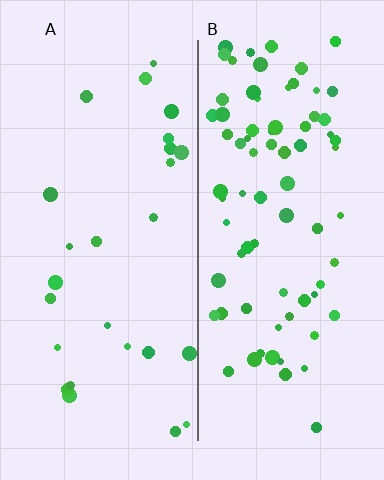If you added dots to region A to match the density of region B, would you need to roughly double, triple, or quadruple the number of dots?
Approximately triple.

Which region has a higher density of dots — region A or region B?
B (the right).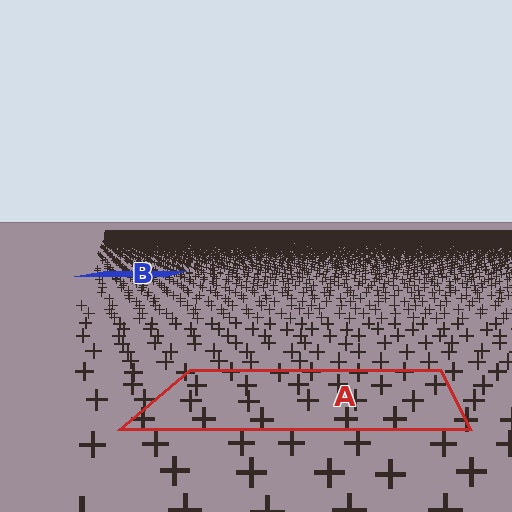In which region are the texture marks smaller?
The texture marks are smaller in region B, because it is farther away.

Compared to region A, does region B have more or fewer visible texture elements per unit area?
Region B has more texture elements per unit area — they are packed more densely because it is farther away.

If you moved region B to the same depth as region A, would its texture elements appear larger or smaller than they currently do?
They would appear larger. At a closer depth, the same texture elements are projected at a bigger on-screen size.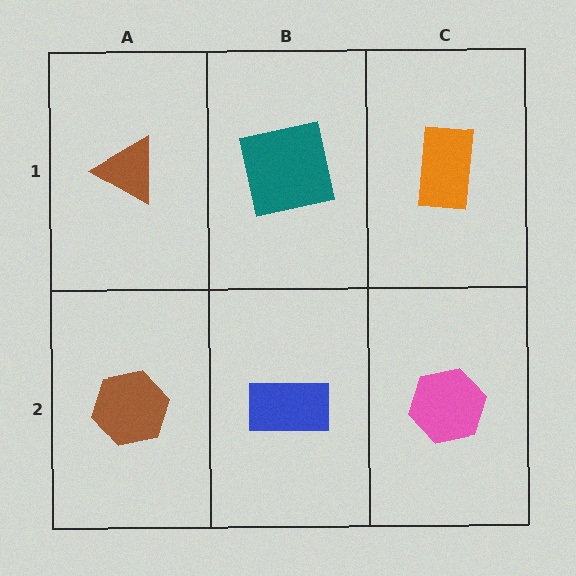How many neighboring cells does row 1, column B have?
3.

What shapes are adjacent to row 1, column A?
A brown hexagon (row 2, column A), a teal square (row 1, column B).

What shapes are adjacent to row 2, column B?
A teal square (row 1, column B), a brown hexagon (row 2, column A), a pink hexagon (row 2, column C).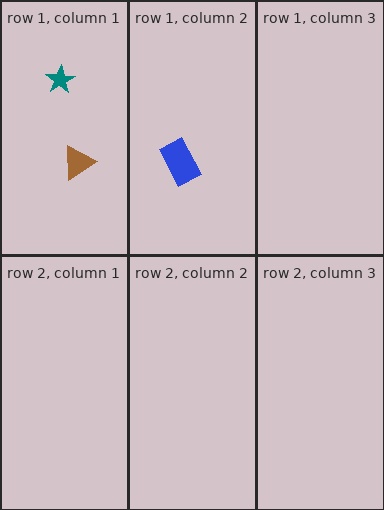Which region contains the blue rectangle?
The row 1, column 2 region.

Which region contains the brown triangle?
The row 1, column 1 region.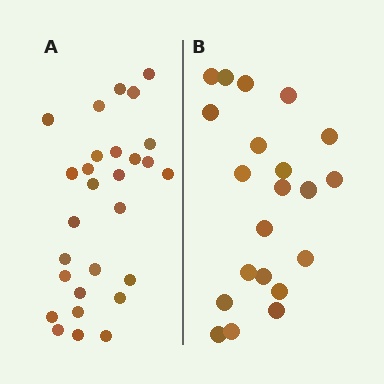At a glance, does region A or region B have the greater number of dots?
Region A (the left region) has more dots.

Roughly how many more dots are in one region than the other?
Region A has roughly 8 or so more dots than region B.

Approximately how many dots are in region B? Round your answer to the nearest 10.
About 20 dots. (The exact count is 21, which rounds to 20.)